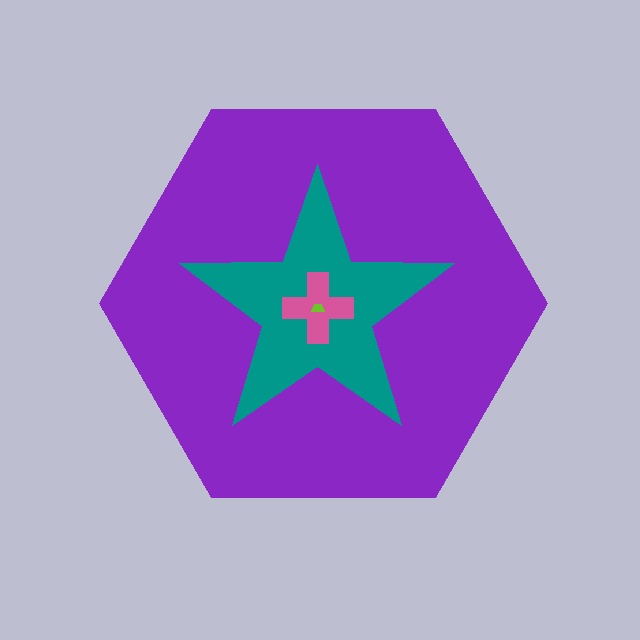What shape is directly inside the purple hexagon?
The teal star.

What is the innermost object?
The lime trapezoid.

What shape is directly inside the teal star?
The pink cross.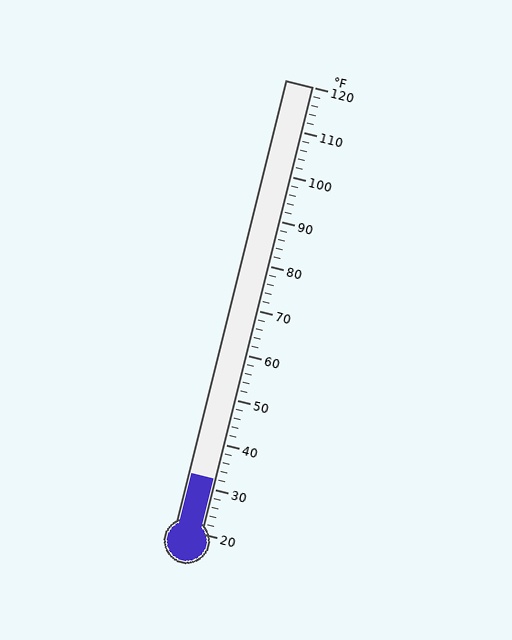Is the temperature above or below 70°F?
The temperature is below 70°F.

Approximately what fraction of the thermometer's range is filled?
The thermometer is filled to approximately 10% of its range.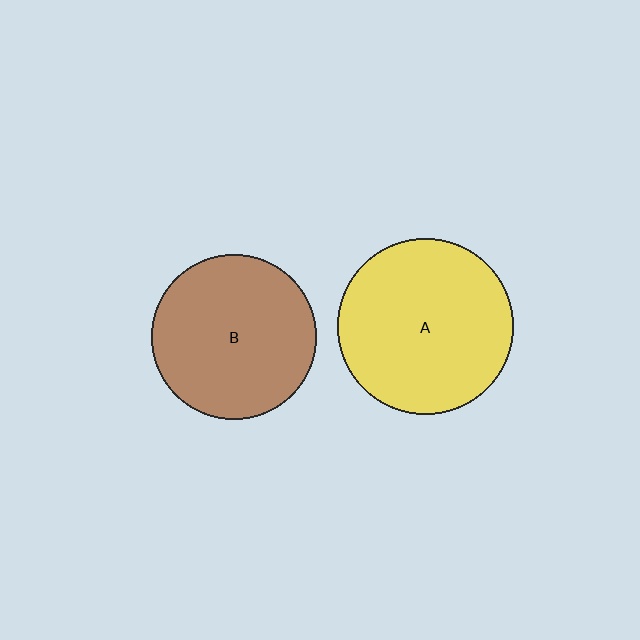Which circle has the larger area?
Circle A (yellow).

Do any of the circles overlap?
No, none of the circles overlap.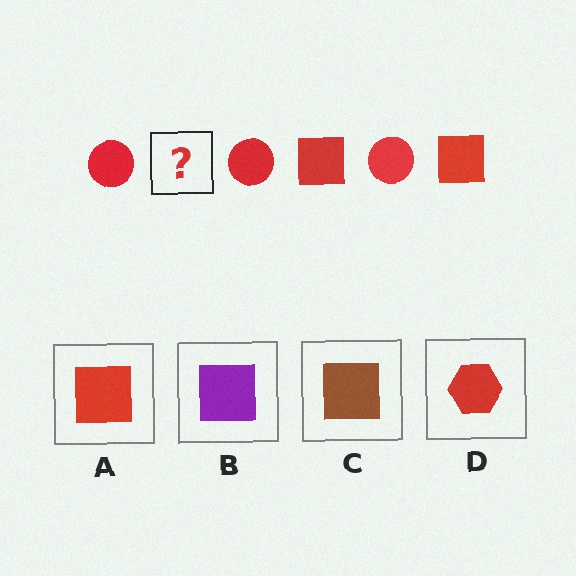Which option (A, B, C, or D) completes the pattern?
A.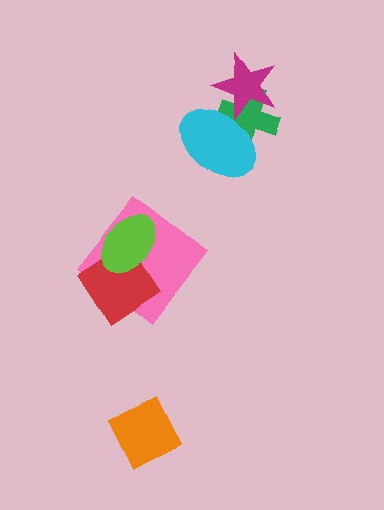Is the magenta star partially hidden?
Yes, it is partially covered by another shape.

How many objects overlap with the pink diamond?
2 objects overlap with the pink diamond.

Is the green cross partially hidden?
Yes, it is partially covered by another shape.